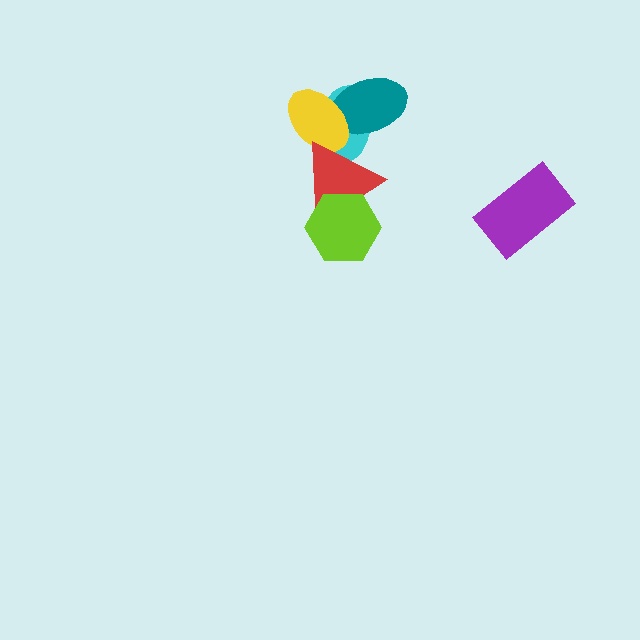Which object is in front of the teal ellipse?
The yellow ellipse is in front of the teal ellipse.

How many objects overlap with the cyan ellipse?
3 objects overlap with the cyan ellipse.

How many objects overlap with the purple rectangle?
0 objects overlap with the purple rectangle.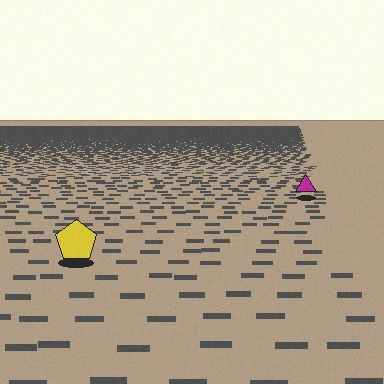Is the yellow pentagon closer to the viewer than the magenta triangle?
Yes. The yellow pentagon is closer — you can tell from the texture gradient: the ground texture is coarser near it.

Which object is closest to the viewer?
The yellow pentagon is closest. The texture marks near it are larger and more spread out.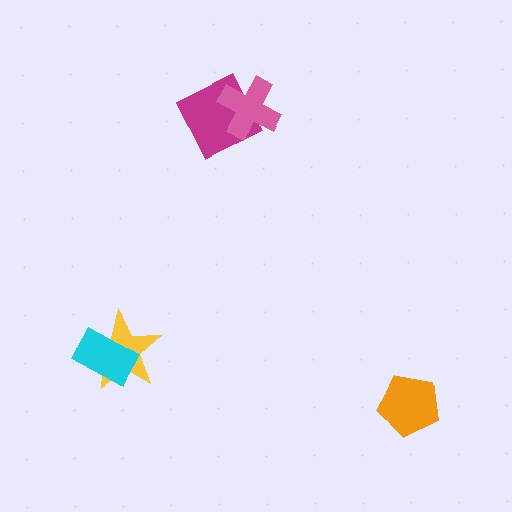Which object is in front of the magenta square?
The pink cross is in front of the magenta square.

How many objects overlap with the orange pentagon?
0 objects overlap with the orange pentagon.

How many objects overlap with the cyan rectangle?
1 object overlaps with the cyan rectangle.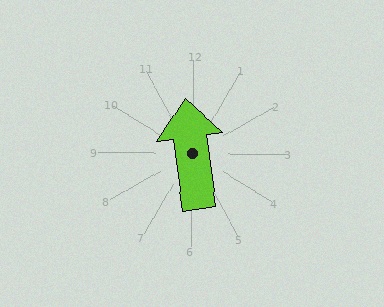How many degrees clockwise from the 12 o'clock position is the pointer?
Approximately 352 degrees.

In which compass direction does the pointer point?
North.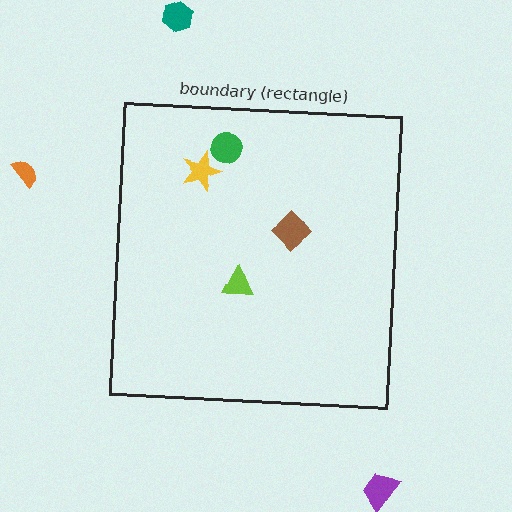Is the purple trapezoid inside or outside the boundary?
Outside.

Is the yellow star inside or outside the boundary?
Inside.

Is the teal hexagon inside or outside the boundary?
Outside.